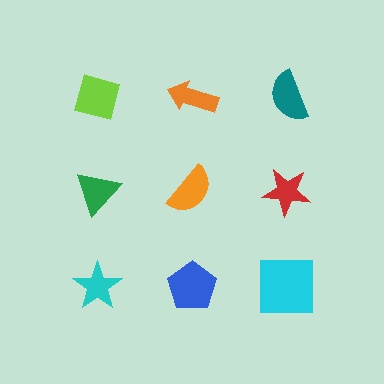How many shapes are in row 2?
3 shapes.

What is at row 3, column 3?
A cyan square.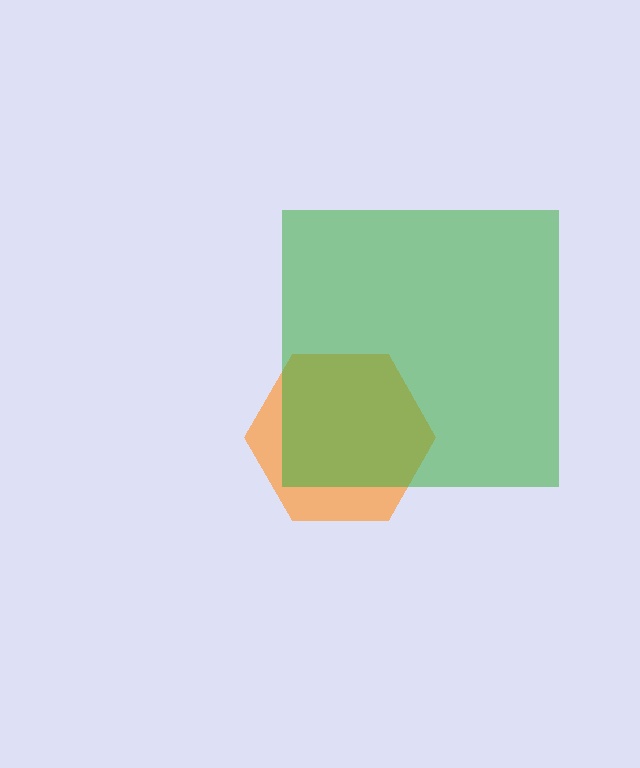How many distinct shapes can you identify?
There are 2 distinct shapes: an orange hexagon, a green square.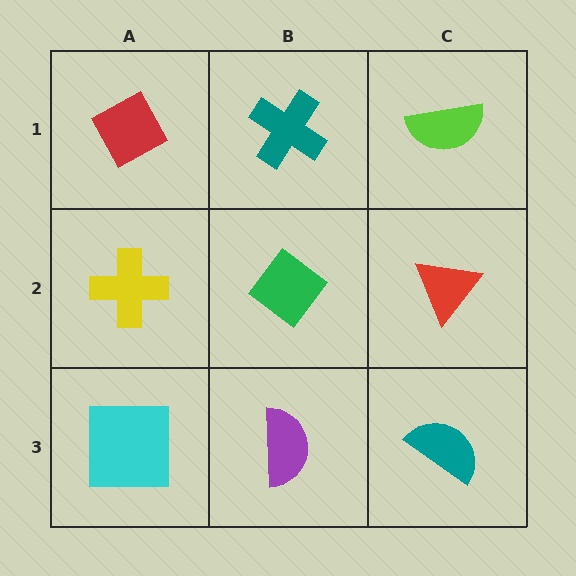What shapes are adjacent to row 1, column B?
A green diamond (row 2, column B), a red diamond (row 1, column A), a lime semicircle (row 1, column C).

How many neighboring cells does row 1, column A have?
2.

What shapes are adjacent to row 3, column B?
A green diamond (row 2, column B), a cyan square (row 3, column A), a teal semicircle (row 3, column C).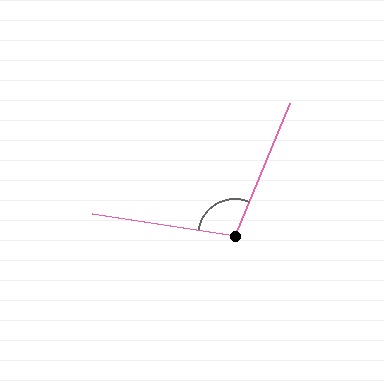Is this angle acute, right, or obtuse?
It is obtuse.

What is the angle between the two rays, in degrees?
Approximately 104 degrees.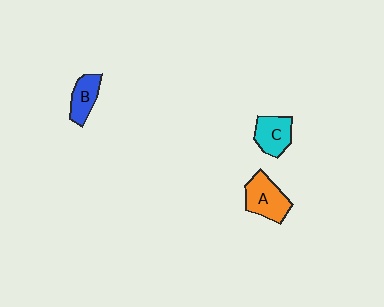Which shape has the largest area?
Shape A (orange).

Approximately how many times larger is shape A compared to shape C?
Approximately 1.2 times.